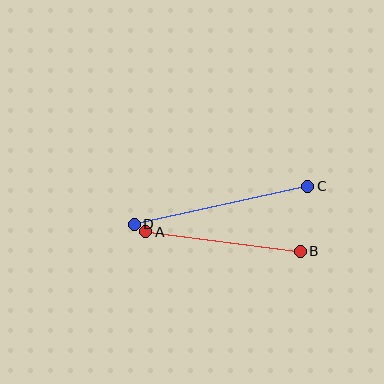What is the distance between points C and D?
The distance is approximately 178 pixels.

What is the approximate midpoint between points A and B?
The midpoint is at approximately (223, 242) pixels.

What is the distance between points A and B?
The distance is approximately 156 pixels.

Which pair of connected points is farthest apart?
Points C and D are farthest apart.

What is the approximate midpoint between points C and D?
The midpoint is at approximately (221, 205) pixels.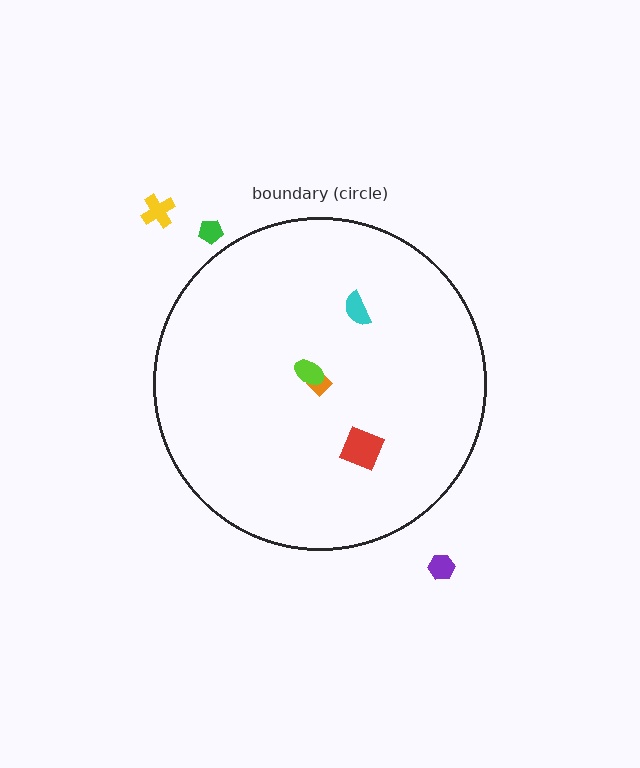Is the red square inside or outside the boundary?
Inside.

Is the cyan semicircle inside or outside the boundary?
Inside.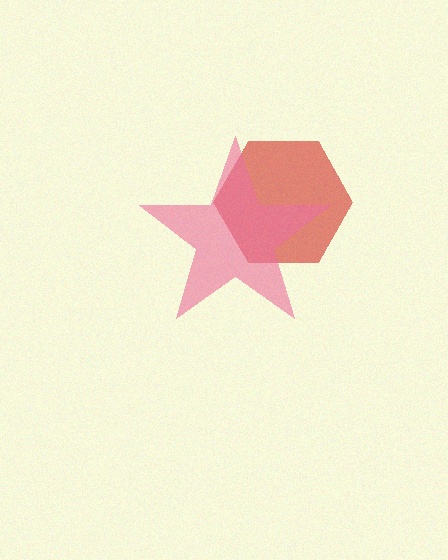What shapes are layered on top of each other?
The layered shapes are: a red hexagon, a pink star.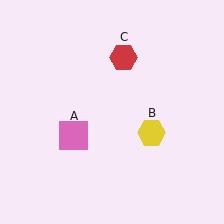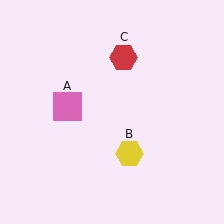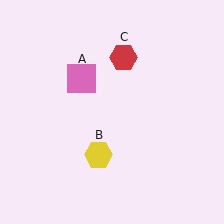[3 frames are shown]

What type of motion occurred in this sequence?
The pink square (object A), yellow hexagon (object B) rotated clockwise around the center of the scene.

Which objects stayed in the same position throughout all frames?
Red hexagon (object C) remained stationary.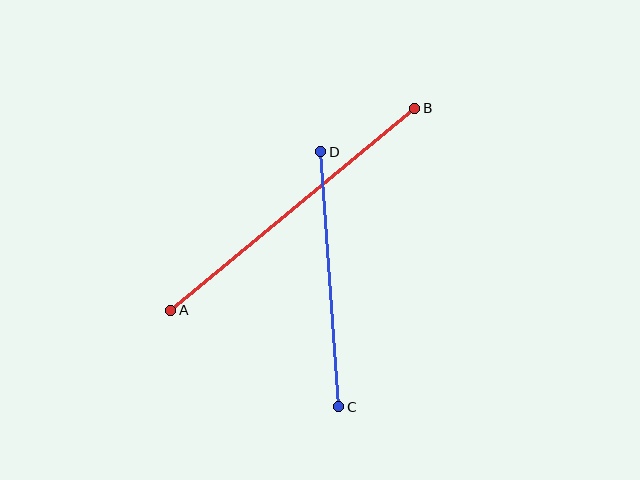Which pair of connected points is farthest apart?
Points A and B are farthest apart.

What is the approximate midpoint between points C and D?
The midpoint is at approximately (330, 279) pixels.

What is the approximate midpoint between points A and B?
The midpoint is at approximately (293, 209) pixels.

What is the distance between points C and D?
The distance is approximately 255 pixels.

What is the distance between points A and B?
The distance is approximately 317 pixels.